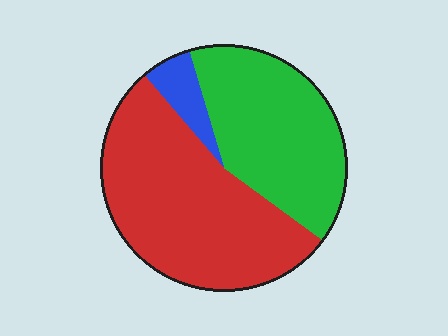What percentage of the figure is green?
Green takes up between a third and a half of the figure.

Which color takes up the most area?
Red, at roughly 55%.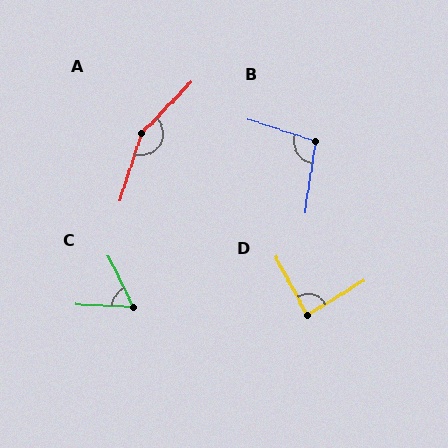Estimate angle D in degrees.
Approximately 87 degrees.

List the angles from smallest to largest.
C (61°), D (87°), B (99°), A (154°).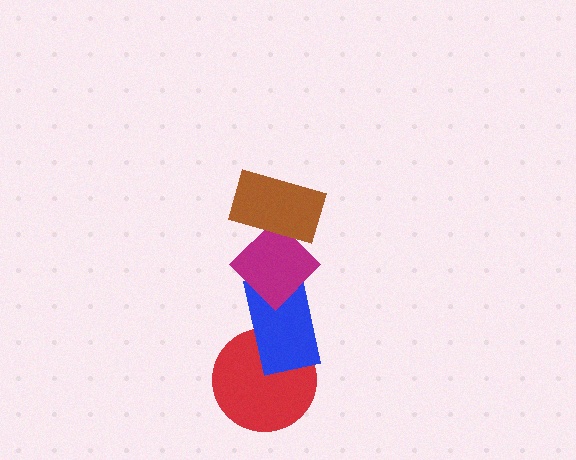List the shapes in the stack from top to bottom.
From top to bottom: the brown rectangle, the magenta diamond, the blue rectangle, the red circle.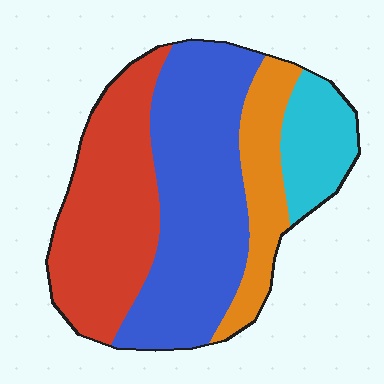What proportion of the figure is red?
Red covers around 30% of the figure.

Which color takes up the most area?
Blue, at roughly 40%.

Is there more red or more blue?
Blue.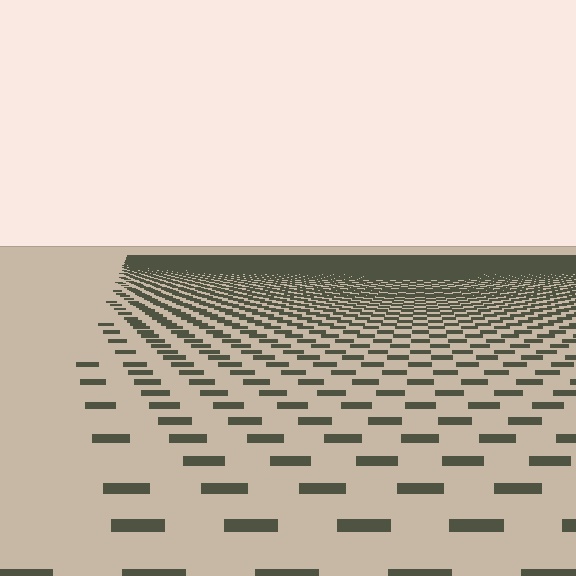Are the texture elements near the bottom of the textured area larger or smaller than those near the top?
Larger. Near the bottom, elements are closer to the viewer and appear at a bigger on-screen size.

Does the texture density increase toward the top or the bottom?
Density increases toward the top.